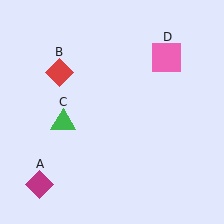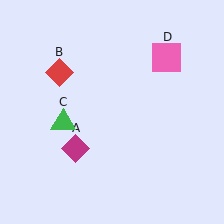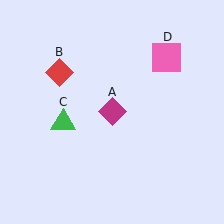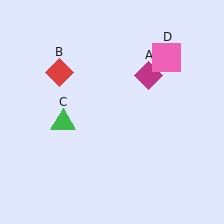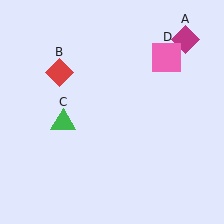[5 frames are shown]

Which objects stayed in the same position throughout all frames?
Red diamond (object B) and green triangle (object C) and pink square (object D) remained stationary.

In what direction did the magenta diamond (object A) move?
The magenta diamond (object A) moved up and to the right.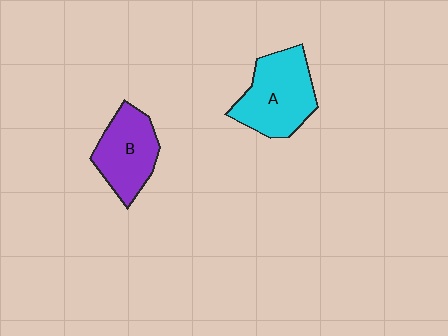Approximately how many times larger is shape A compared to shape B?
Approximately 1.2 times.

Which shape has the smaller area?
Shape B (purple).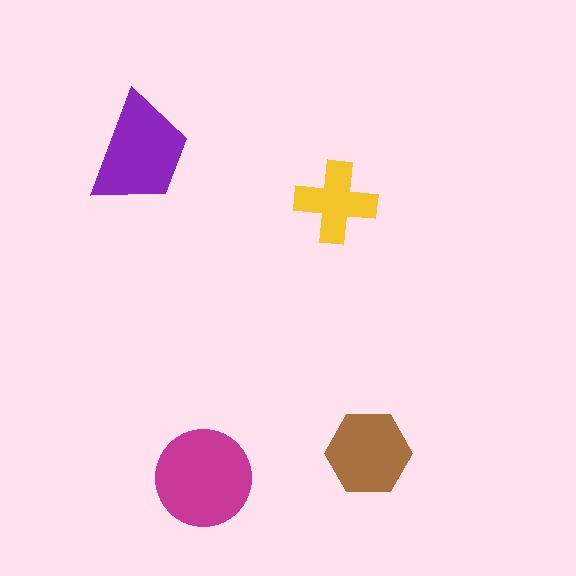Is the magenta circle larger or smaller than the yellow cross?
Larger.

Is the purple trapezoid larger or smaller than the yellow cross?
Larger.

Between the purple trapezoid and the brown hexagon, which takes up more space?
The purple trapezoid.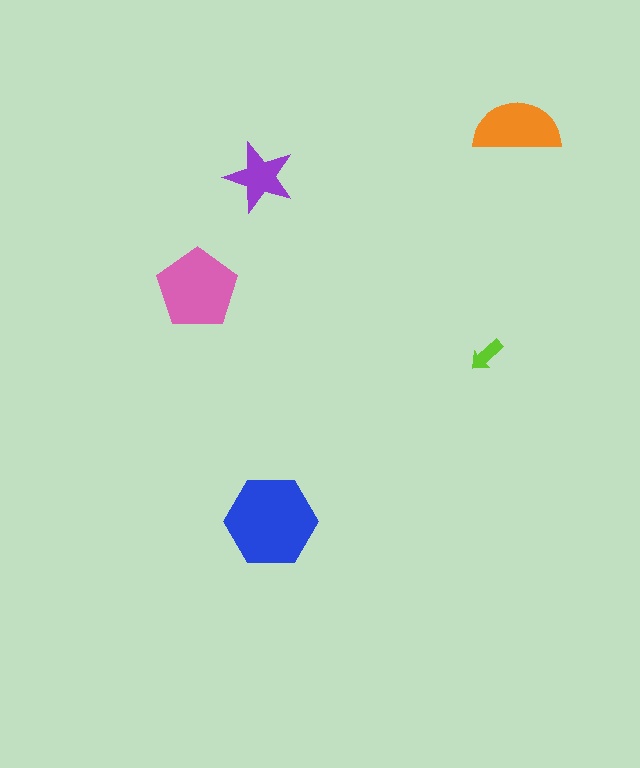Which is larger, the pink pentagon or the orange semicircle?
The pink pentagon.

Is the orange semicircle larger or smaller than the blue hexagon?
Smaller.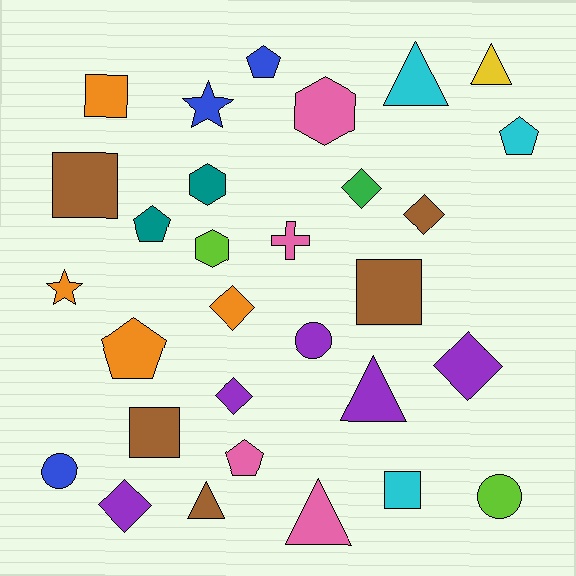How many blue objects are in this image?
There are 3 blue objects.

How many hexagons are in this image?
There are 3 hexagons.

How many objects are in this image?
There are 30 objects.